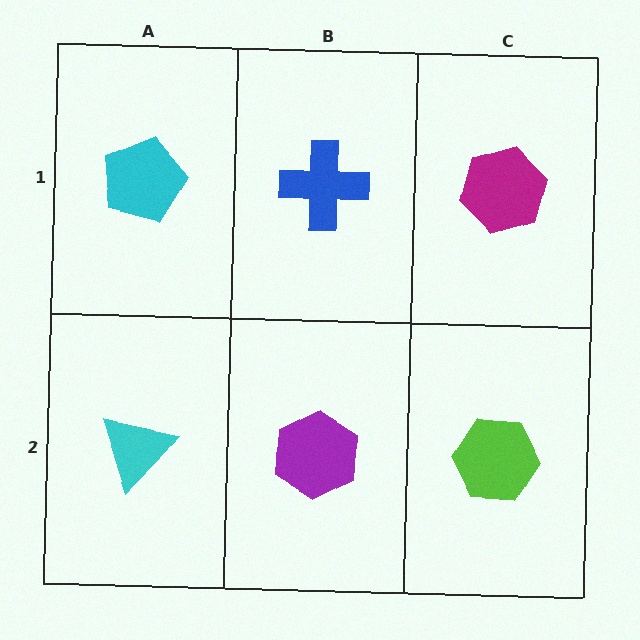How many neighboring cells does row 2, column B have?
3.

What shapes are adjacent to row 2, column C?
A magenta hexagon (row 1, column C), a purple hexagon (row 2, column B).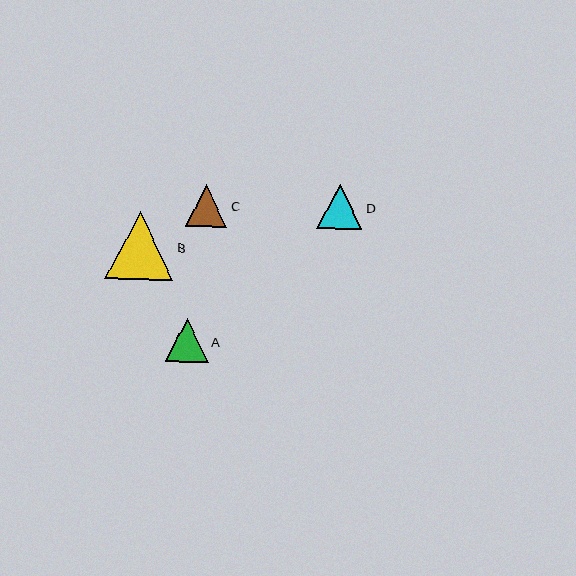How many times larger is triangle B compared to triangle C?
Triangle B is approximately 1.6 times the size of triangle C.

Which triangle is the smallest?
Triangle C is the smallest with a size of approximately 42 pixels.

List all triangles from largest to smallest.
From largest to smallest: B, D, A, C.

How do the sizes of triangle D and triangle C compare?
Triangle D and triangle C are approximately the same size.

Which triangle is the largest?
Triangle B is the largest with a size of approximately 68 pixels.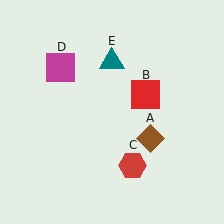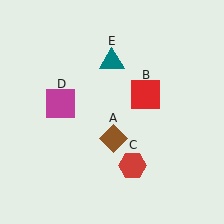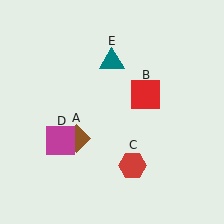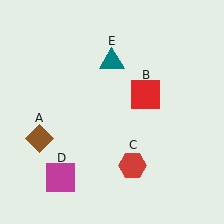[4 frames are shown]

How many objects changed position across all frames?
2 objects changed position: brown diamond (object A), magenta square (object D).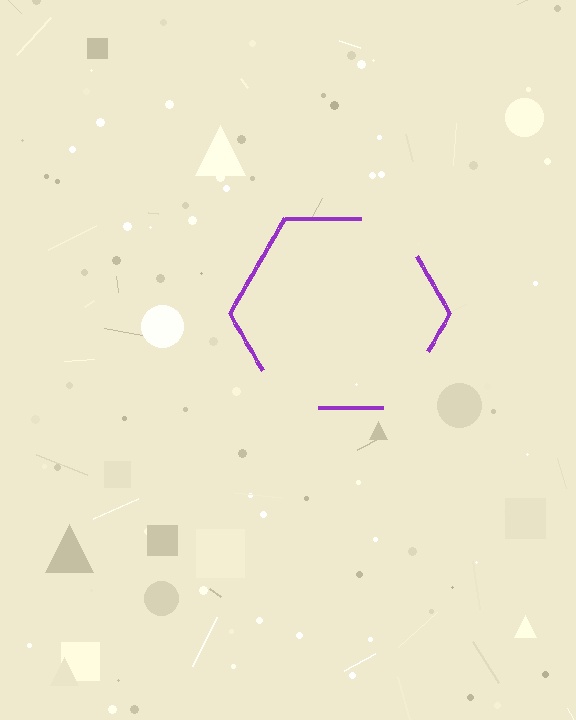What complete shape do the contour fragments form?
The contour fragments form a hexagon.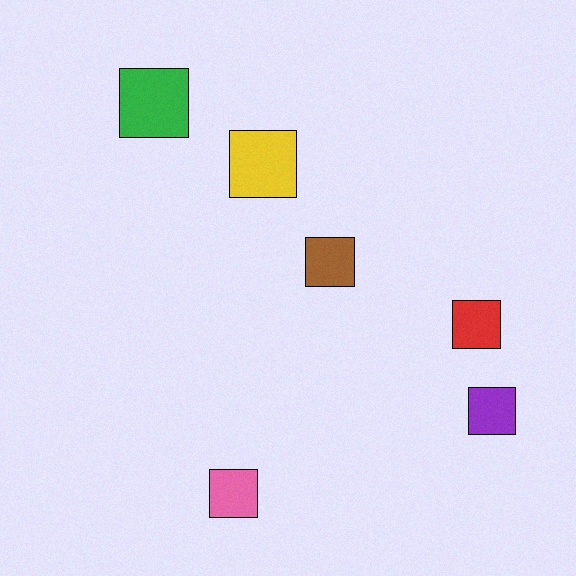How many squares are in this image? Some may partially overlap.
There are 6 squares.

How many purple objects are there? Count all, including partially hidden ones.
There is 1 purple object.